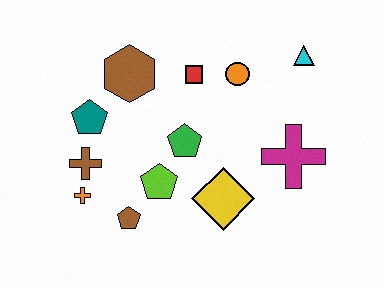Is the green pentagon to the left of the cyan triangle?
Yes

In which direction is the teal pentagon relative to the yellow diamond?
The teal pentagon is to the left of the yellow diamond.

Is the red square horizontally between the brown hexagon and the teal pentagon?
No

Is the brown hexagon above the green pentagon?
Yes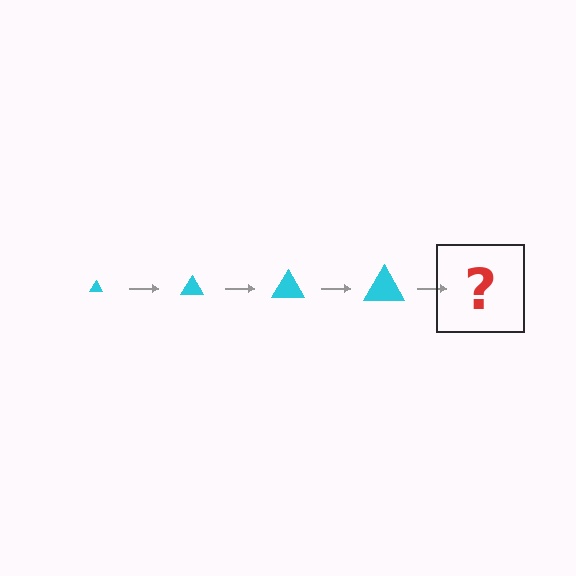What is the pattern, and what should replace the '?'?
The pattern is that the triangle gets progressively larger each step. The '?' should be a cyan triangle, larger than the previous one.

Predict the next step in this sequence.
The next step is a cyan triangle, larger than the previous one.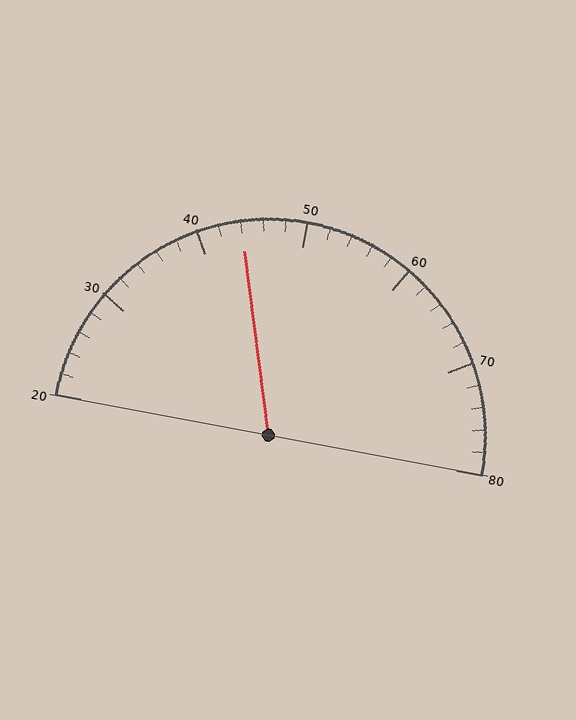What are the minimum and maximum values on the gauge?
The gauge ranges from 20 to 80.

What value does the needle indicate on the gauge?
The needle indicates approximately 44.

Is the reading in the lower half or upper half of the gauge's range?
The reading is in the lower half of the range (20 to 80).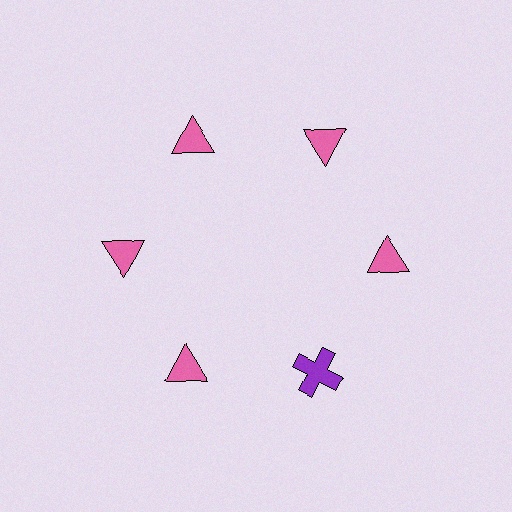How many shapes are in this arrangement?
There are 6 shapes arranged in a ring pattern.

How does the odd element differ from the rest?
It differs in both color (purple instead of pink) and shape (cross instead of triangle).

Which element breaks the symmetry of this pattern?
The purple cross at roughly the 5 o'clock position breaks the symmetry. All other shapes are pink triangles.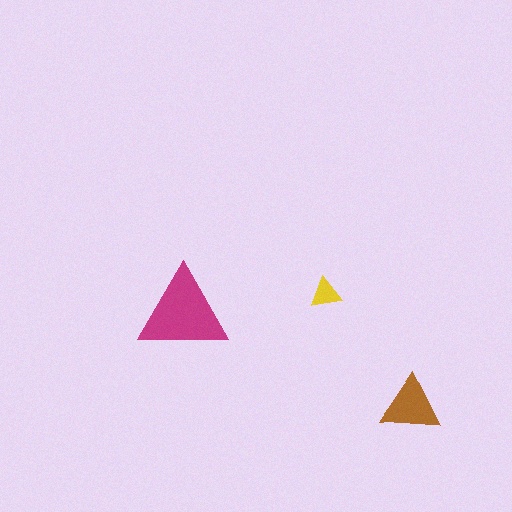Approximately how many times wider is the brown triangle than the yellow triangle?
About 2 times wider.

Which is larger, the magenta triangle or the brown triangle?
The magenta one.